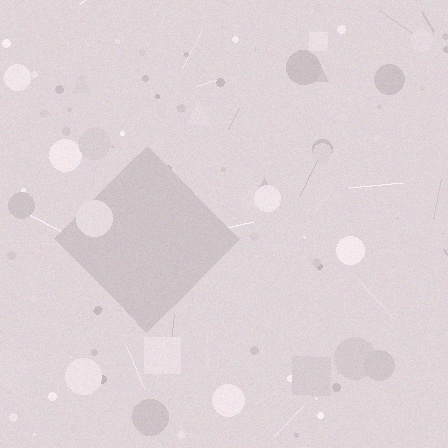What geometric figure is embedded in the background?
A diamond is embedded in the background.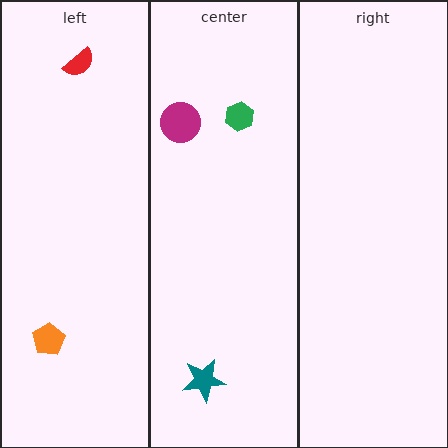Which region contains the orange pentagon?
The left region.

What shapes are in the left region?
The orange pentagon, the red semicircle.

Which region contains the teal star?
The center region.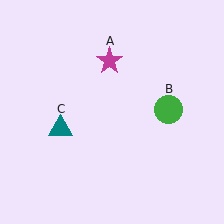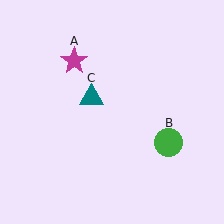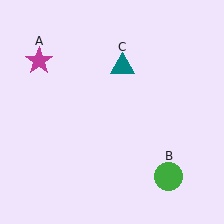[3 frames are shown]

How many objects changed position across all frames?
3 objects changed position: magenta star (object A), green circle (object B), teal triangle (object C).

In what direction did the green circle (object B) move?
The green circle (object B) moved down.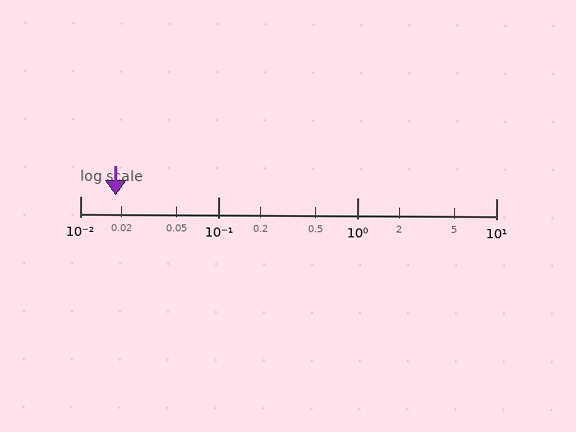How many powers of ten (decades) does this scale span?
The scale spans 3 decades, from 0.01 to 10.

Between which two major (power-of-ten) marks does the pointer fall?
The pointer is between 0.01 and 0.1.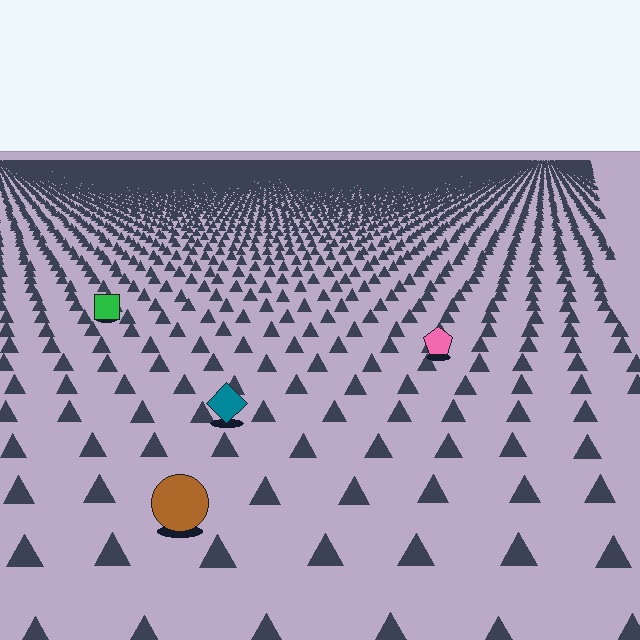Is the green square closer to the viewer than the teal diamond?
No. The teal diamond is closer — you can tell from the texture gradient: the ground texture is coarser near it.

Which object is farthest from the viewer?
The green square is farthest from the viewer. It appears smaller and the ground texture around it is denser.